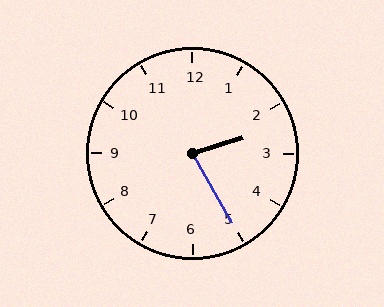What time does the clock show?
2:25.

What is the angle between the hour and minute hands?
Approximately 78 degrees.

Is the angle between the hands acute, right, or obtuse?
It is acute.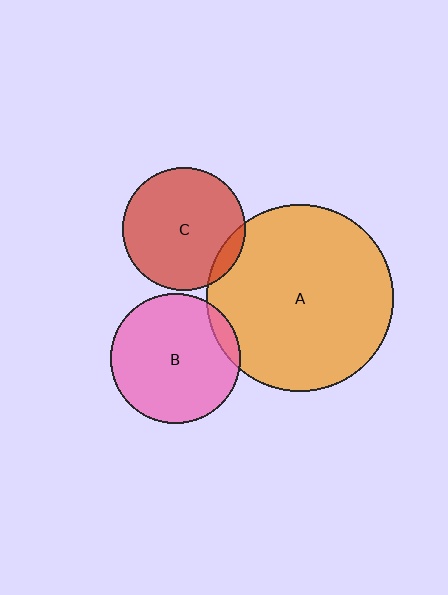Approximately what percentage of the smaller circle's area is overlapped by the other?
Approximately 5%.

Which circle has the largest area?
Circle A (orange).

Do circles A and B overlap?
Yes.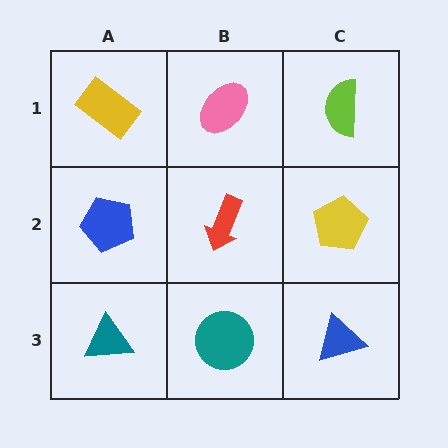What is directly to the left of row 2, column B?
A blue pentagon.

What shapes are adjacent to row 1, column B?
A red arrow (row 2, column B), a yellow rectangle (row 1, column A), a lime semicircle (row 1, column C).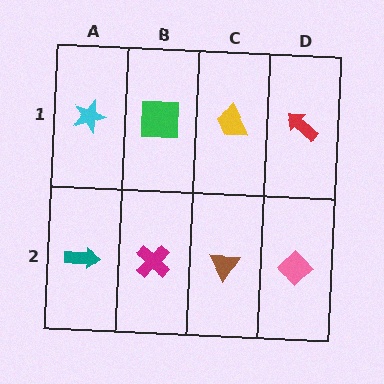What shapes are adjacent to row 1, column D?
A pink diamond (row 2, column D), a yellow trapezoid (row 1, column C).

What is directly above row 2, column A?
A cyan star.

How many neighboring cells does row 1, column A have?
2.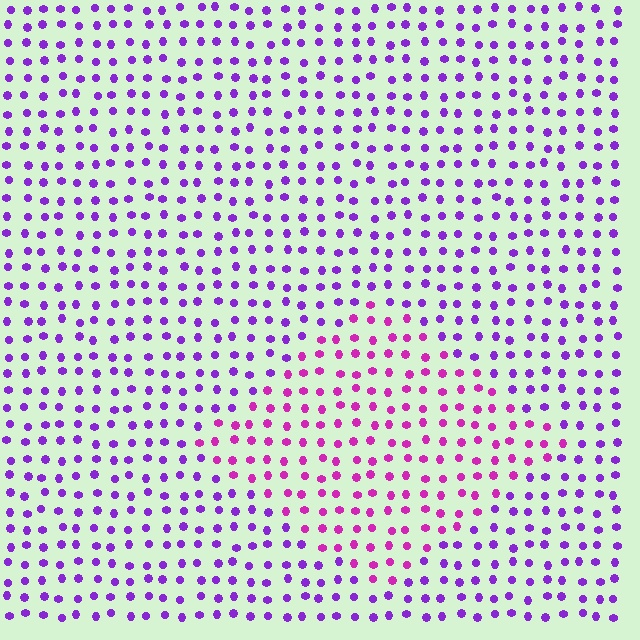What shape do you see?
I see a diamond.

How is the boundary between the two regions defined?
The boundary is defined purely by a slight shift in hue (about 35 degrees). Spacing, size, and orientation are identical on both sides.